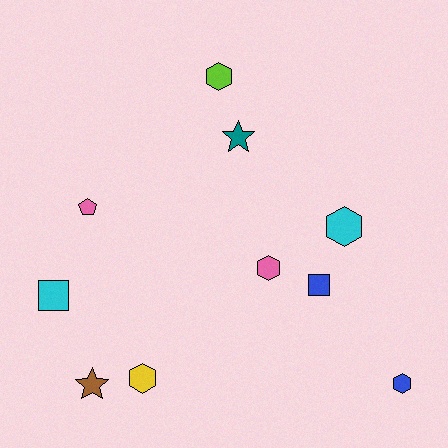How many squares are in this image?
There are 2 squares.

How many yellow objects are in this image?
There is 1 yellow object.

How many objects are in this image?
There are 10 objects.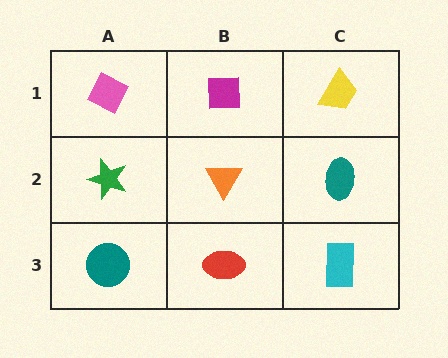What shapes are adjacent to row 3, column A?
A green star (row 2, column A), a red ellipse (row 3, column B).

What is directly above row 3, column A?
A green star.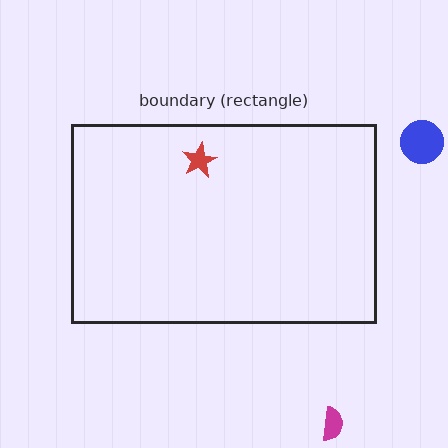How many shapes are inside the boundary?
1 inside, 2 outside.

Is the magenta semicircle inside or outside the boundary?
Outside.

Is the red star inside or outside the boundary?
Inside.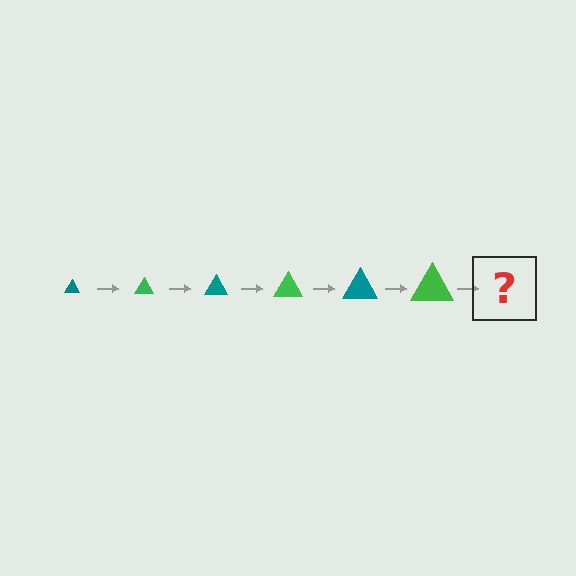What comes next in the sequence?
The next element should be a teal triangle, larger than the previous one.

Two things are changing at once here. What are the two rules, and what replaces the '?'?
The two rules are that the triangle grows larger each step and the color cycles through teal and green. The '?' should be a teal triangle, larger than the previous one.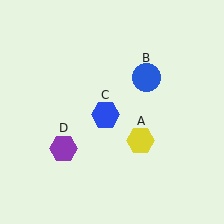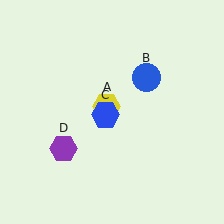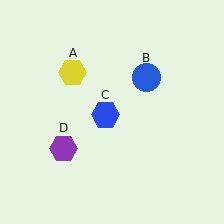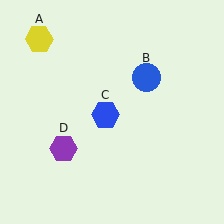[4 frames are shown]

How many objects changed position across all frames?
1 object changed position: yellow hexagon (object A).